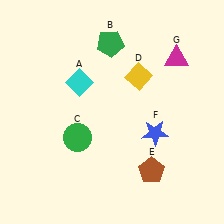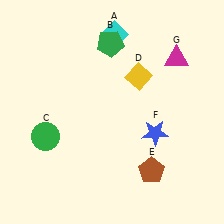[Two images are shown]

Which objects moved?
The objects that moved are: the cyan diamond (A), the green circle (C).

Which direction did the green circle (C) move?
The green circle (C) moved left.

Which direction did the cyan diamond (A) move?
The cyan diamond (A) moved up.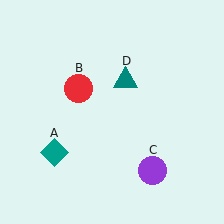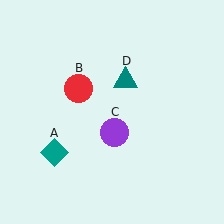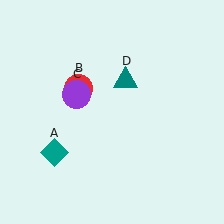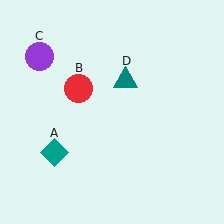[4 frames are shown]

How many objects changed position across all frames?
1 object changed position: purple circle (object C).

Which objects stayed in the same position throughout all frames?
Teal diamond (object A) and red circle (object B) and teal triangle (object D) remained stationary.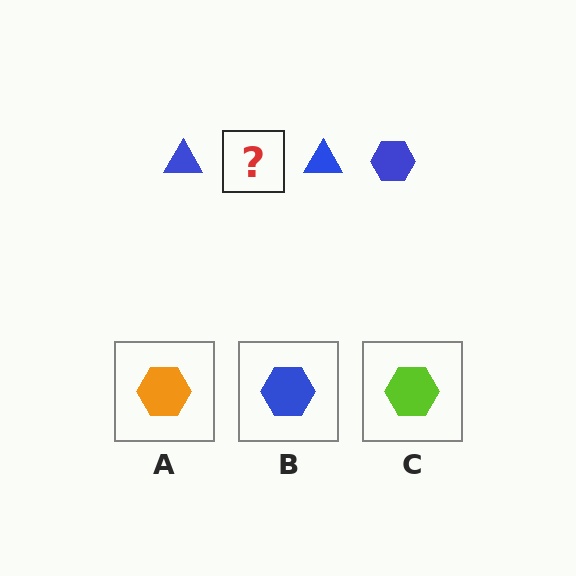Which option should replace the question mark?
Option B.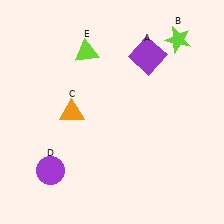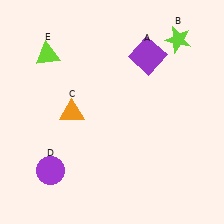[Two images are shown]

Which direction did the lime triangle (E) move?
The lime triangle (E) moved left.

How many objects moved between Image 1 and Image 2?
1 object moved between the two images.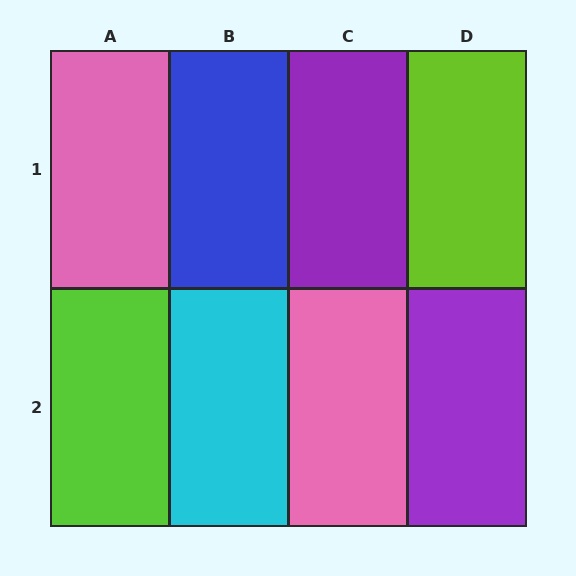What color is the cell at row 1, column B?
Blue.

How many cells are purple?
2 cells are purple.